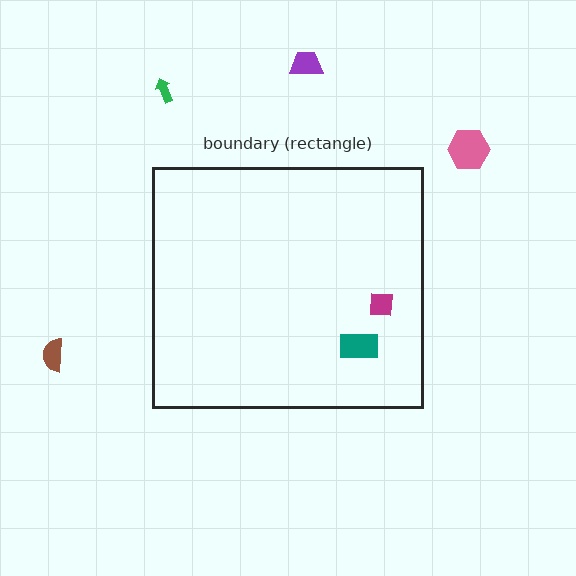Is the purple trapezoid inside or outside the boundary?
Outside.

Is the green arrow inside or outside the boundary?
Outside.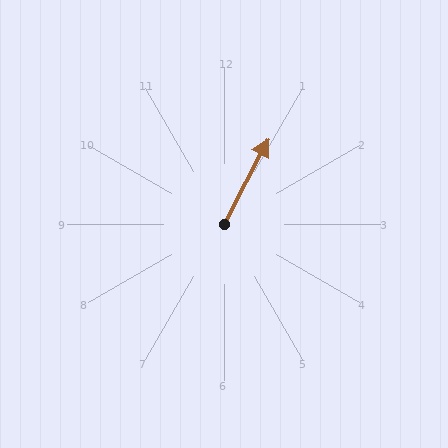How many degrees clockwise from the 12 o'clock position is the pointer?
Approximately 28 degrees.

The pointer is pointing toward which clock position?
Roughly 1 o'clock.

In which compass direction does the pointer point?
Northeast.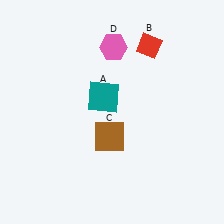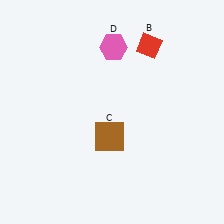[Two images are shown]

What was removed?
The teal square (A) was removed in Image 2.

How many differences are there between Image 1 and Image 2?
There is 1 difference between the two images.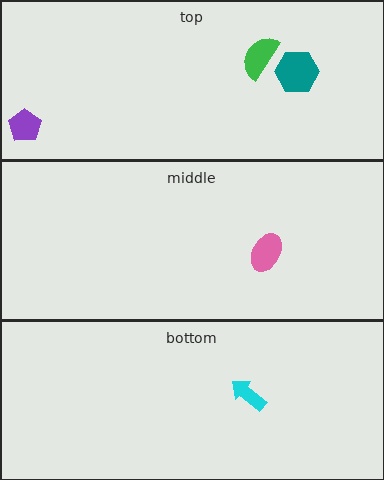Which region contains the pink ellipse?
The middle region.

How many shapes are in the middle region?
1.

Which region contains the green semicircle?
The top region.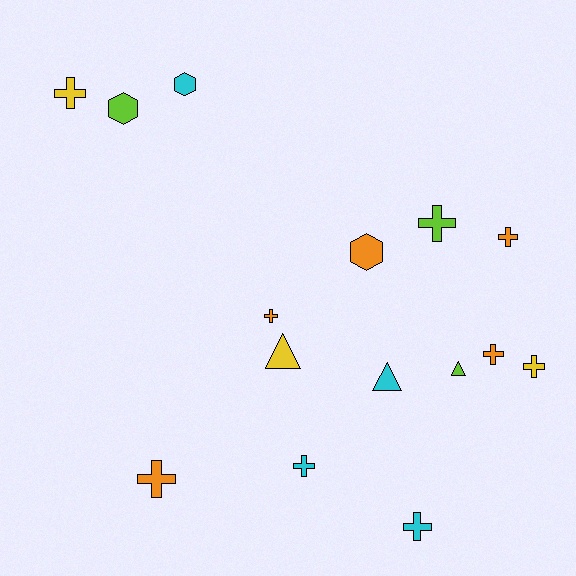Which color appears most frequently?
Orange, with 5 objects.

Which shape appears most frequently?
Cross, with 9 objects.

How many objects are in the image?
There are 15 objects.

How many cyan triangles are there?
There is 1 cyan triangle.